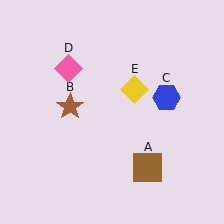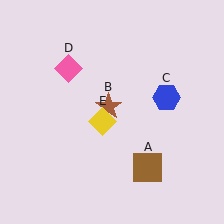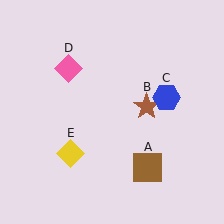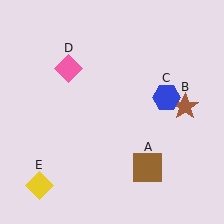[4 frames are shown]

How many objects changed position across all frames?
2 objects changed position: brown star (object B), yellow diamond (object E).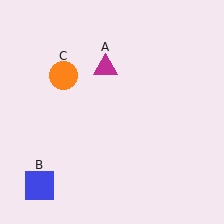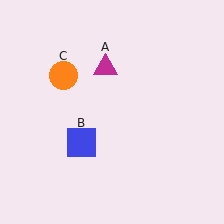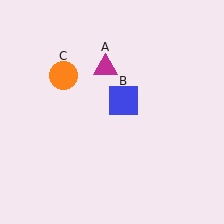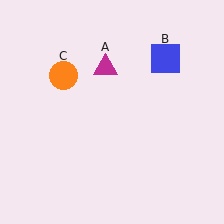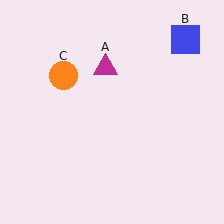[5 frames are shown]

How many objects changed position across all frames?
1 object changed position: blue square (object B).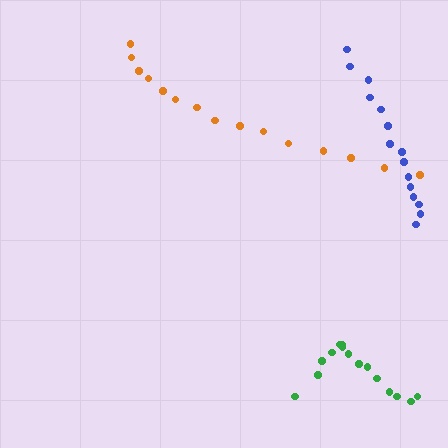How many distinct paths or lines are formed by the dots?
There are 3 distinct paths.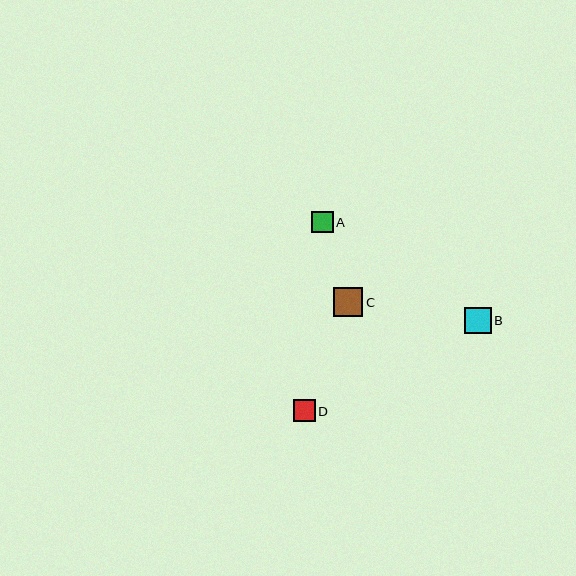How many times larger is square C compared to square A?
Square C is approximately 1.4 times the size of square A.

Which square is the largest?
Square C is the largest with a size of approximately 30 pixels.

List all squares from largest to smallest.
From largest to smallest: C, B, D, A.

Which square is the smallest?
Square A is the smallest with a size of approximately 21 pixels.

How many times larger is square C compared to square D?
Square C is approximately 1.4 times the size of square D.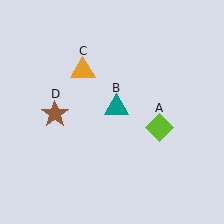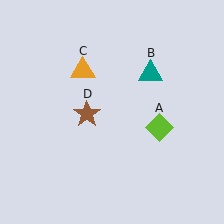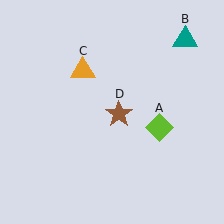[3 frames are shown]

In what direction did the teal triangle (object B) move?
The teal triangle (object B) moved up and to the right.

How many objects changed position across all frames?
2 objects changed position: teal triangle (object B), brown star (object D).